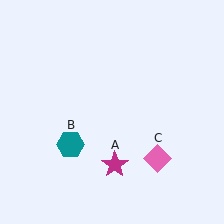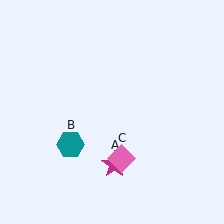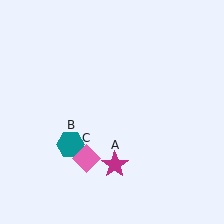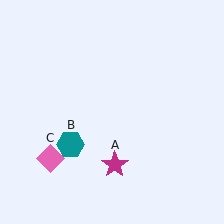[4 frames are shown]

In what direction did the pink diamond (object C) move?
The pink diamond (object C) moved left.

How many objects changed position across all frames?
1 object changed position: pink diamond (object C).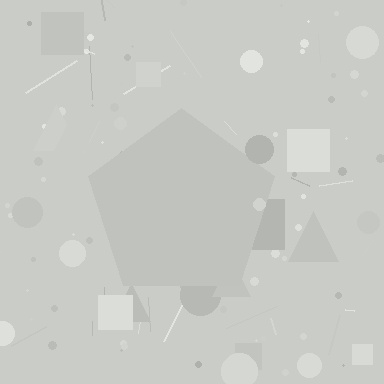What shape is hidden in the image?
A pentagon is hidden in the image.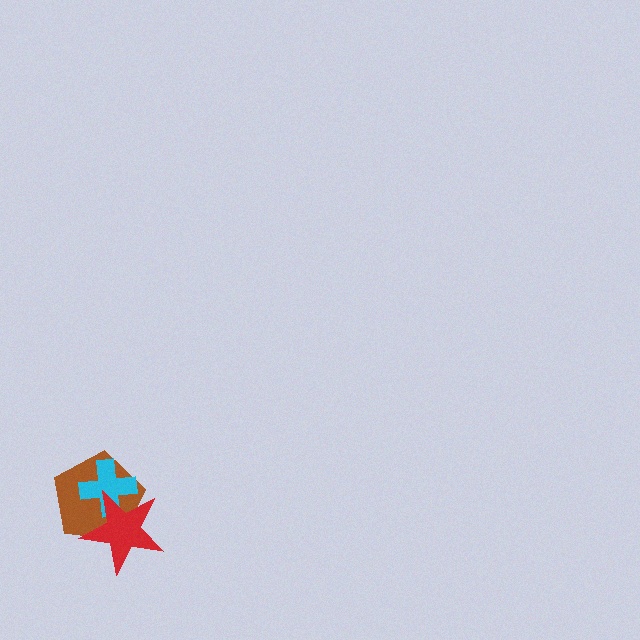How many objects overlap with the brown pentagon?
2 objects overlap with the brown pentagon.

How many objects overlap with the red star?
2 objects overlap with the red star.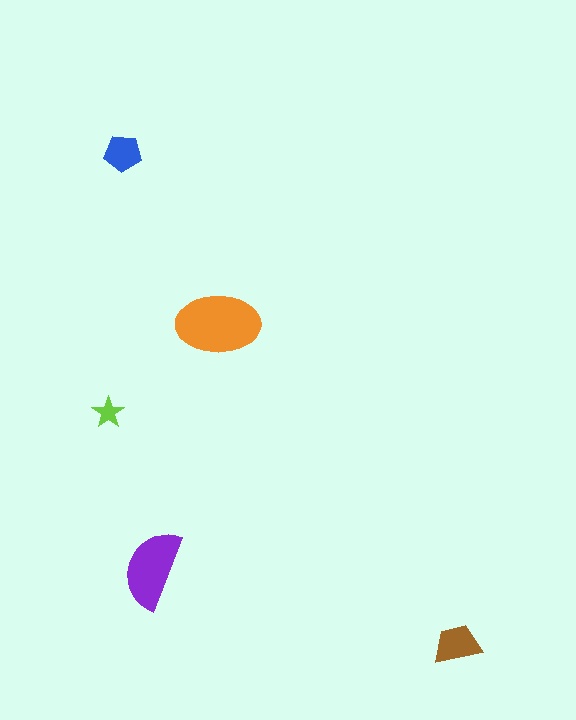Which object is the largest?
The orange ellipse.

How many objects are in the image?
There are 5 objects in the image.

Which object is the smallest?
The lime star.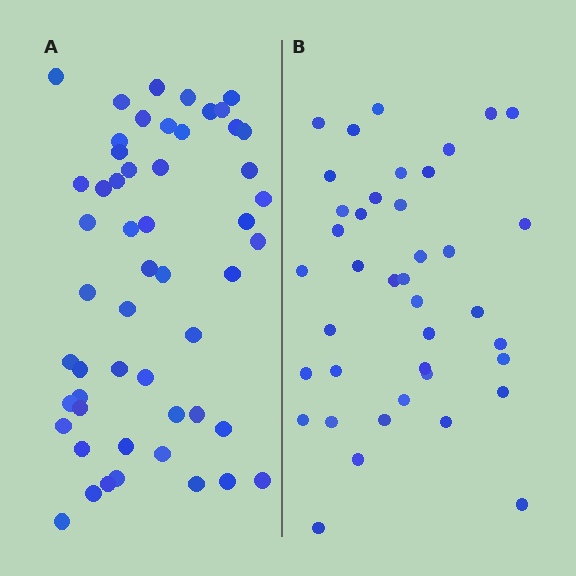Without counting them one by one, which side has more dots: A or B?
Region A (the left region) has more dots.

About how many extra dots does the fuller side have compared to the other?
Region A has approximately 15 more dots than region B.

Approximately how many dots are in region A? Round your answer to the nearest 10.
About 50 dots. (The exact count is 53, which rounds to 50.)